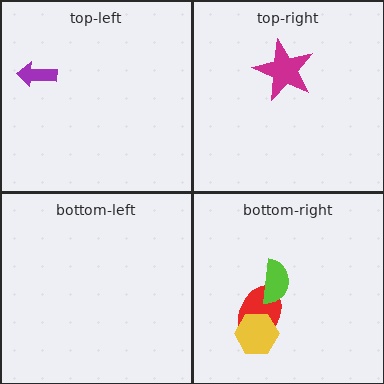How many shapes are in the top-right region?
1.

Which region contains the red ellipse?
The bottom-right region.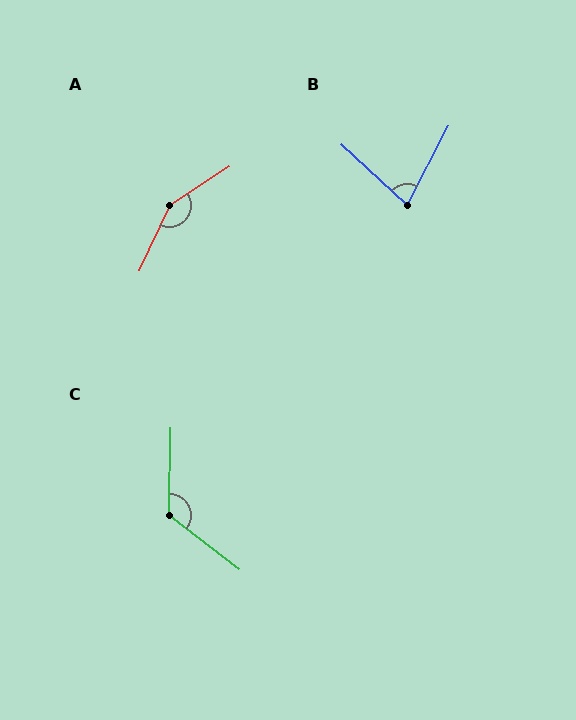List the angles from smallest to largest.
B (75°), C (126°), A (148°).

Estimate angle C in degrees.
Approximately 126 degrees.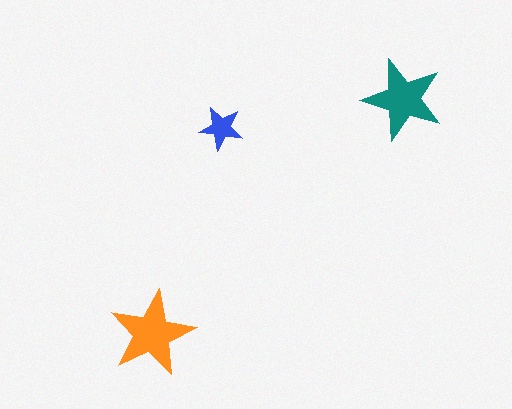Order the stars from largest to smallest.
the orange one, the teal one, the blue one.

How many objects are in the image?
There are 3 objects in the image.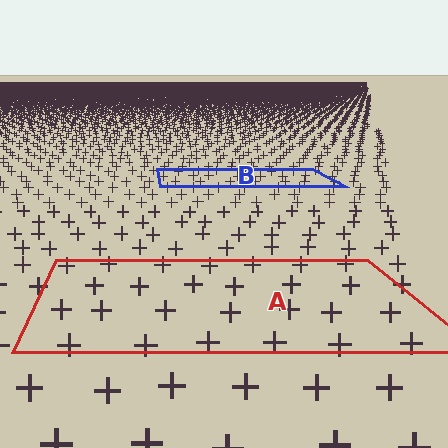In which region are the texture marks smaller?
The texture marks are smaller in region B, because it is farther away.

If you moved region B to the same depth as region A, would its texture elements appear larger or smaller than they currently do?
They would appear larger. At a closer depth, the same texture elements are projected at a bigger on-screen size.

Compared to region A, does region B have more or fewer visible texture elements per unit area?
Region B has more texture elements per unit area — they are packed more densely because it is farther away.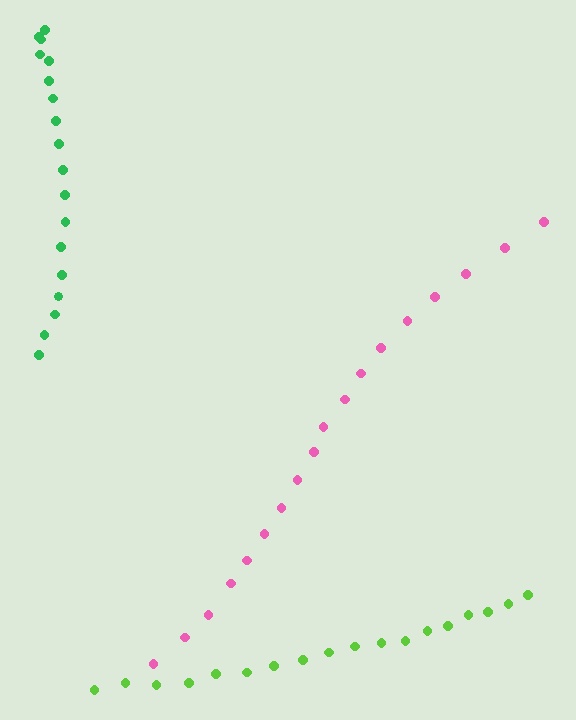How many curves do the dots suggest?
There are 3 distinct paths.